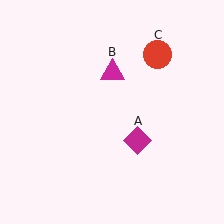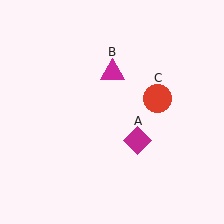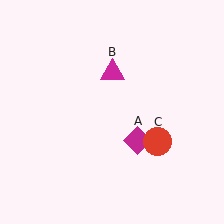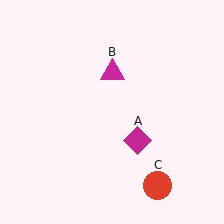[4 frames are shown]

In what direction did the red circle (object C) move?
The red circle (object C) moved down.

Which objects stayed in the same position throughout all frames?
Magenta diamond (object A) and magenta triangle (object B) remained stationary.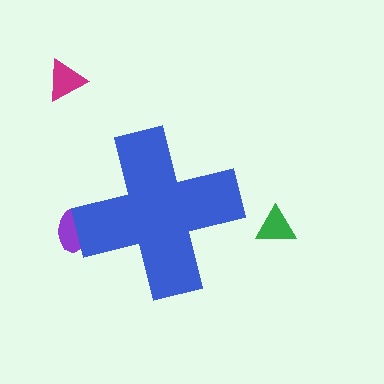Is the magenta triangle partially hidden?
No, the magenta triangle is fully visible.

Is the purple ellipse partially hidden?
Yes, the purple ellipse is partially hidden behind the blue cross.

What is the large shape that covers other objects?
A blue cross.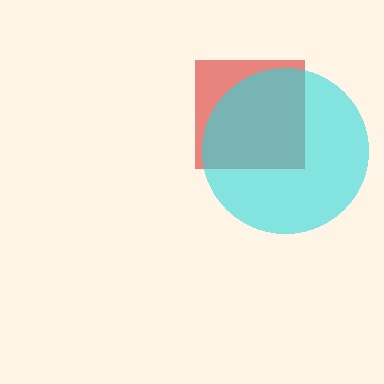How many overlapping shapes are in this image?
There are 2 overlapping shapes in the image.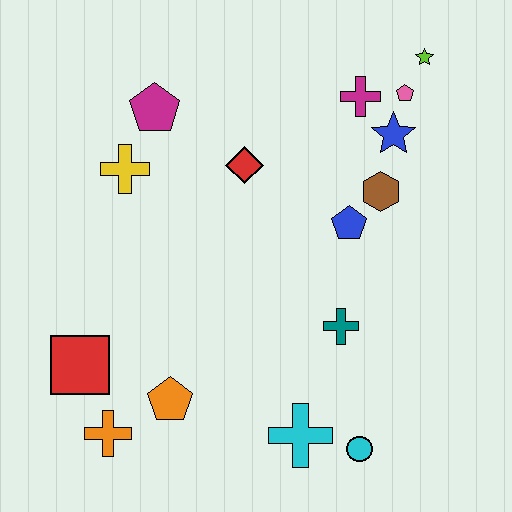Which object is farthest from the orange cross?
The lime star is farthest from the orange cross.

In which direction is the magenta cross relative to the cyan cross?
The magenta cross is above the cyan cross.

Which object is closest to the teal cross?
The blue pentagon is closest to the teal cross.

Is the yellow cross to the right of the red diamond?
No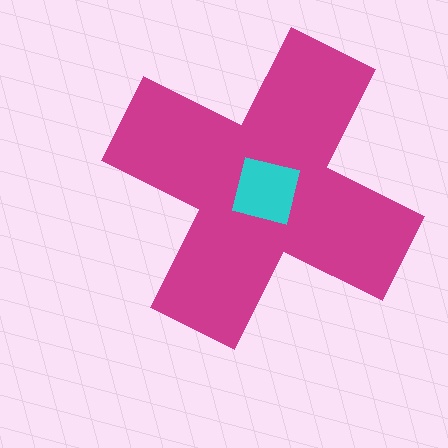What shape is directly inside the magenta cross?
The cyan square.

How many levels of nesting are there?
2.